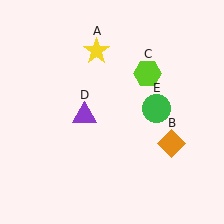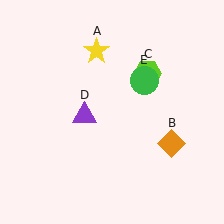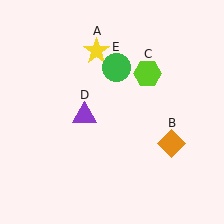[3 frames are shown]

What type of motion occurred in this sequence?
The green circle (object E) rotated counterclockwise around the center of the scene.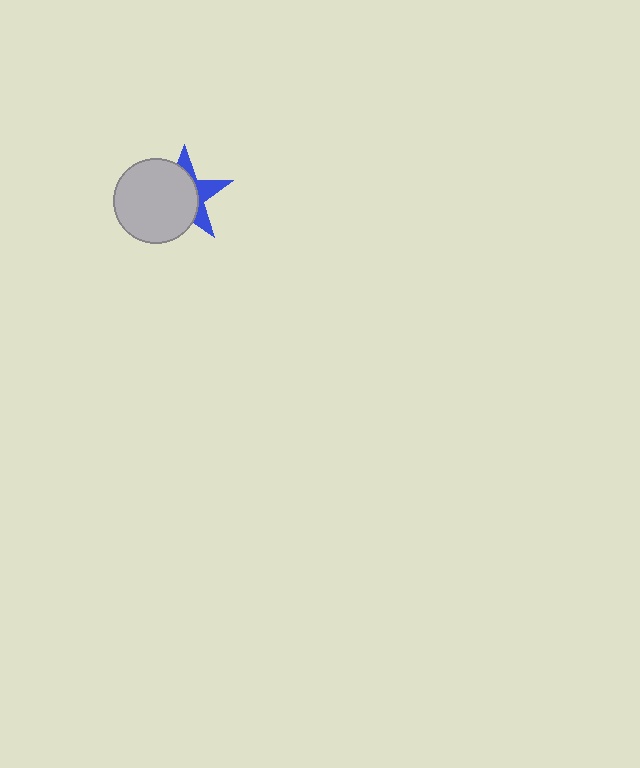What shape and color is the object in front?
The object in front is a light gray circle.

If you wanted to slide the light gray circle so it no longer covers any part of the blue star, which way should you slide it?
Slide it toward the lower-left — that is the most direct way to separate the two shapes.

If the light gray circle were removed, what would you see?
You would see the complete blue star.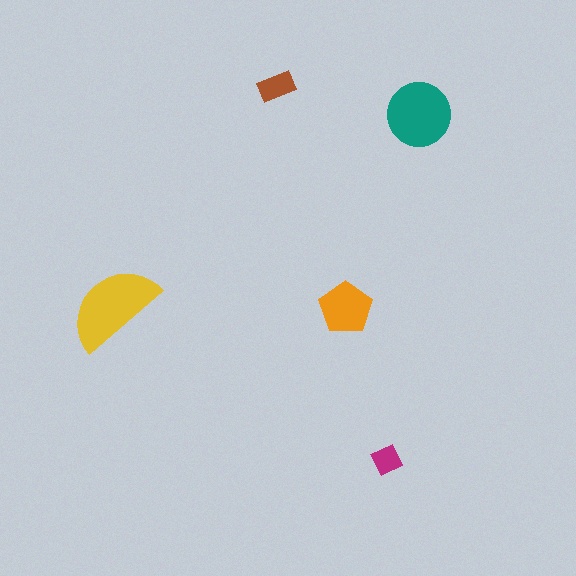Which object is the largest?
The yellow semicircle.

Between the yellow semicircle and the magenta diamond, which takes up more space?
The yellow semicircle.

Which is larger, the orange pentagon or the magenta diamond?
The orange pentagon.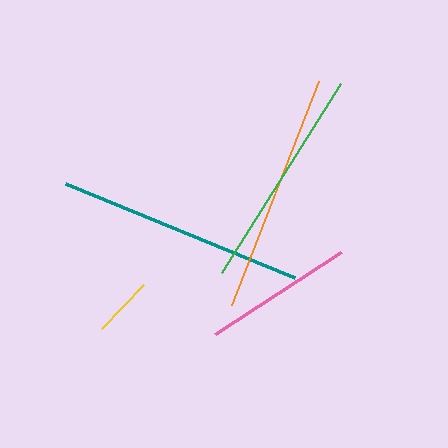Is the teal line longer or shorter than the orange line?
The teal line is longer than the orange line.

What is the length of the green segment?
The green segment is approximately 223 pixels long.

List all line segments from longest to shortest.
From longest to shortest: teal, orange, green, pink, yellow.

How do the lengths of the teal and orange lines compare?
The teal and orange lines are approximately the same length.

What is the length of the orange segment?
The orange segment is approximately 240 pixels long.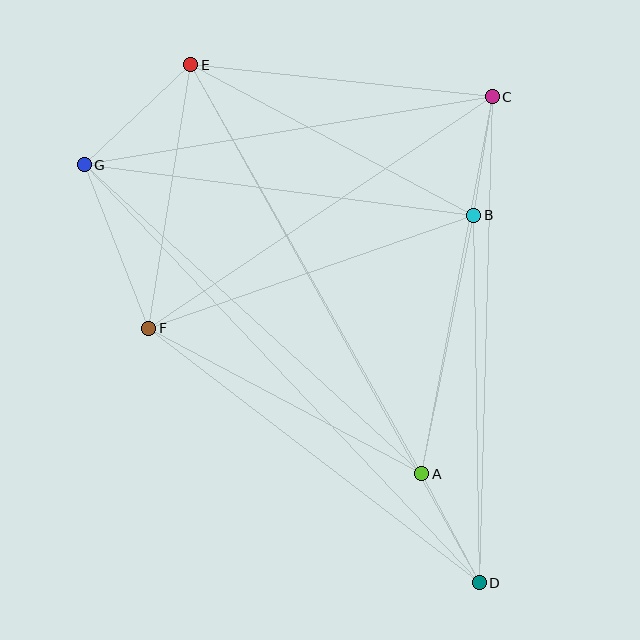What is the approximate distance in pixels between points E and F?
The distance between E and F is approximately 267 pixels.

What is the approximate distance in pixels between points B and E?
The distance between B and E is approximately 321 pixels.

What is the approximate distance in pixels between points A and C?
The distance between A and C is approximately 383 pixels.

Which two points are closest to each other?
Points B and C are closest to each other.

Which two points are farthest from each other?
Points D and E are farthest from each other.